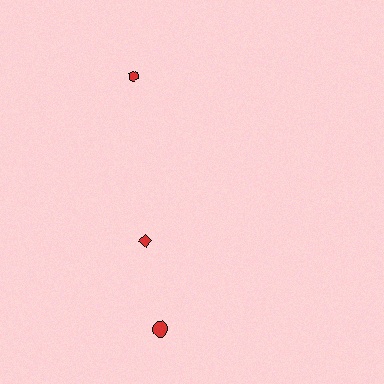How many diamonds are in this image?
There is 1 diamond.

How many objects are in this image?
There are 3 objects.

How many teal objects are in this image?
There are no teal objects.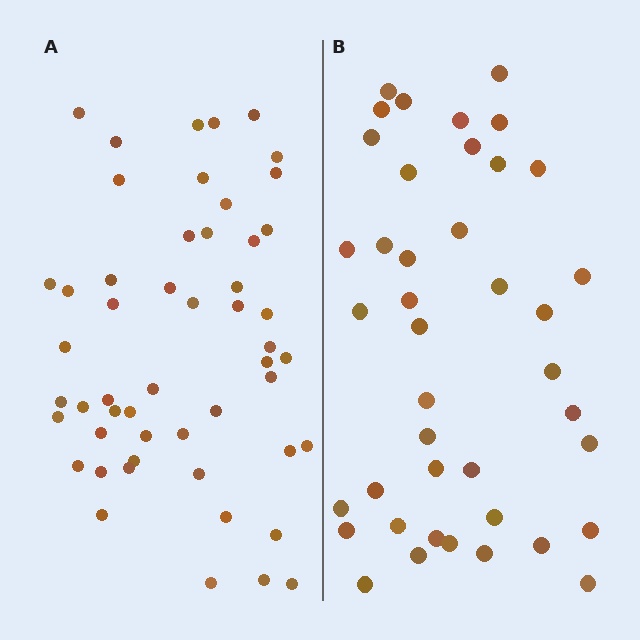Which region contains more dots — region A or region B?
Region A (the left region) has more dots.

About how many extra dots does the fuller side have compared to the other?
Region A has roughly 12 or so more dots than region B.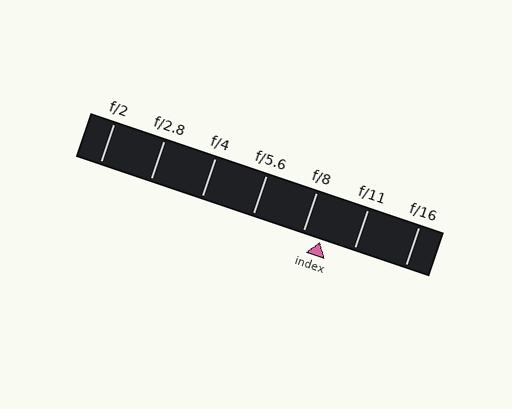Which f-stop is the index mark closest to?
The index mark is closest to f/8.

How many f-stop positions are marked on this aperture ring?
There are 7 f-stop positions marked.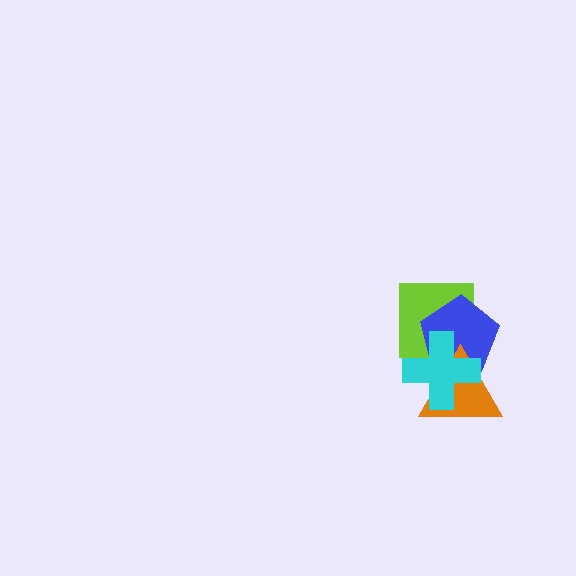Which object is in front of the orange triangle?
The cyan cross is in front of the orange triangle.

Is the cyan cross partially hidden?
No, no other shape covers it.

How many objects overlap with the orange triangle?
3 objects overlap with the orange triangle.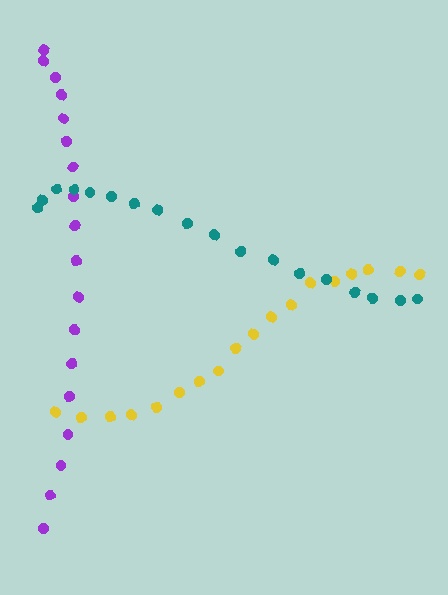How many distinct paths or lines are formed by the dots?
There are 3 distinct paths.